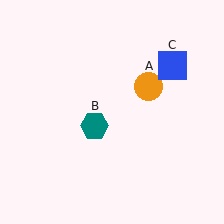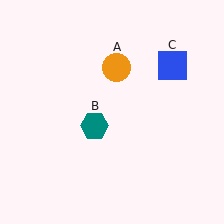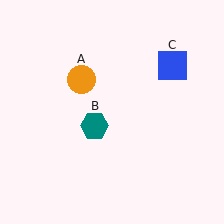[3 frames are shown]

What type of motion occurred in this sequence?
The orange circle (object A) rotated counterclockwise around the center of the scene.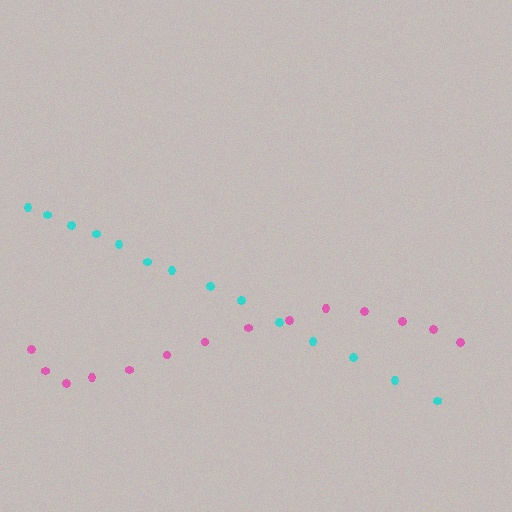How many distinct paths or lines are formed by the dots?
There are 2 distinct paths.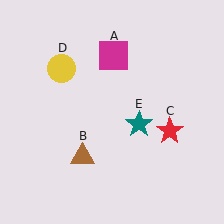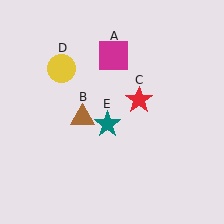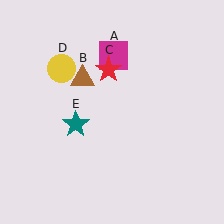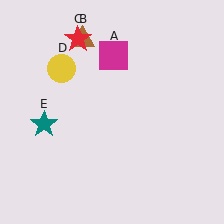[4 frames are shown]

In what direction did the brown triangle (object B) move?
The brown triangle (object B) moved up.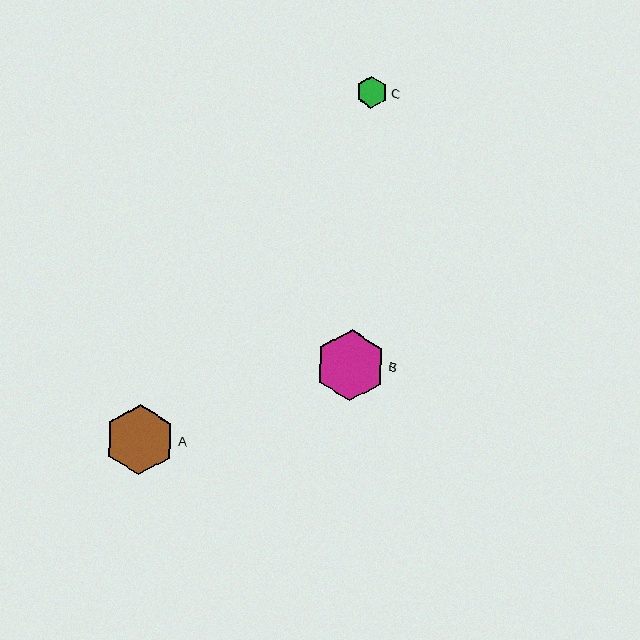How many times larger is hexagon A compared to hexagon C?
Hexagon A is approximately 2.2 times the size of hexagon C.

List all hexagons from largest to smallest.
From largest to smallest: B, A, C.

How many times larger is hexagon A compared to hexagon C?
Hexagon A is approximately 2.2 times the size of hexagon C.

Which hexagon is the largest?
Hexagon B is the largest with a size of approximately 71 pixels.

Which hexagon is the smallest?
Hexagon C is the smallest with a size of approximately 32 pixels.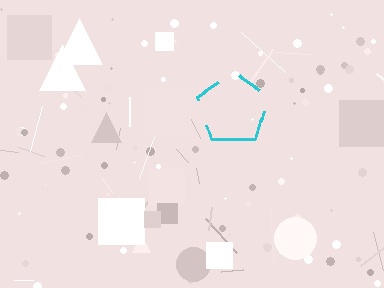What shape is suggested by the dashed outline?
The dashed outline suggests a pentagon.